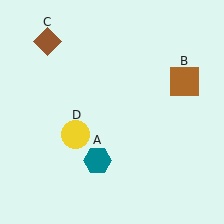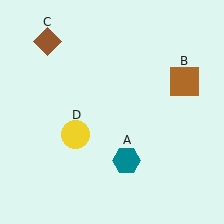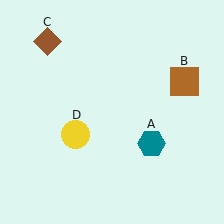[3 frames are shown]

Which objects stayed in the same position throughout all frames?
Brown square (object B) and brown diamond (object C) and yellow circle (object D) remained stationary.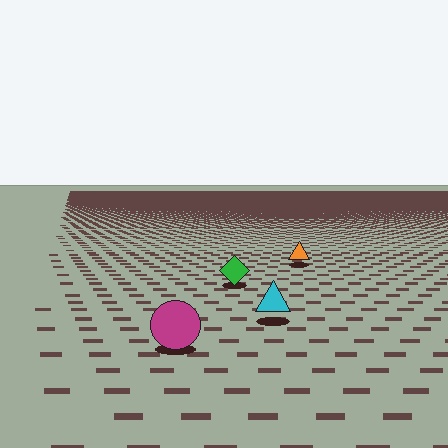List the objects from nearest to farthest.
From nearest to farthest: the magenta circle, the cyan triangle, the green diamond, the orange triangle.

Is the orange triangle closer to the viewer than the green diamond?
No. The green diamond is closer — you can tell from the texture gradient: the ground texture is coarser near it.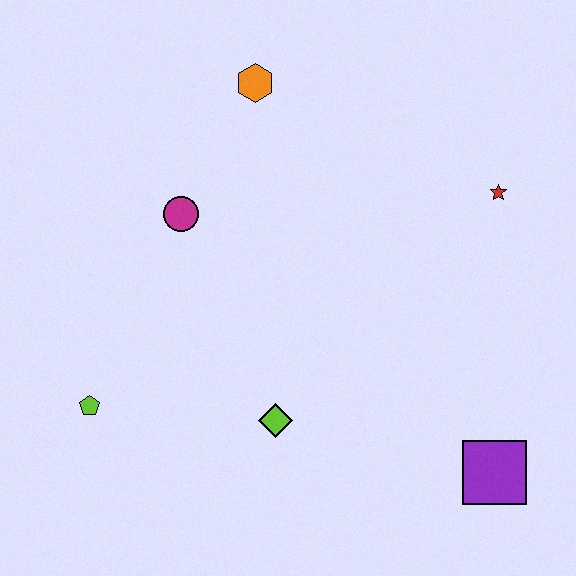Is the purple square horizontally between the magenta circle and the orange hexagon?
No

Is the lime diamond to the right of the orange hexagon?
Yes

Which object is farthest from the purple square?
The orange hexagon is farthest from the purple square.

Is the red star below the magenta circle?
No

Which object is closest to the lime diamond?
The lime pentagon is closest to the lime diamond.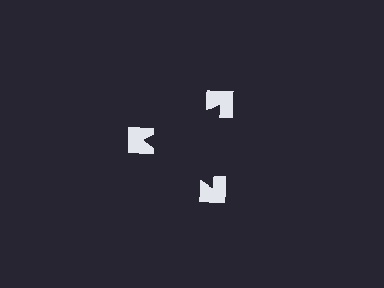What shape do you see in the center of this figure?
An illusory triangle — its edges are inferred from the aligned wedge cuts in the notched squares, not physically drawn.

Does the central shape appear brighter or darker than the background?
It typically appears slightly darker than the background, even though no actual brightness change is drawn.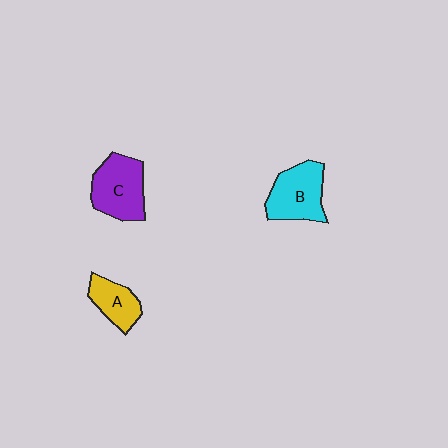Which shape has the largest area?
Shape C (purple).